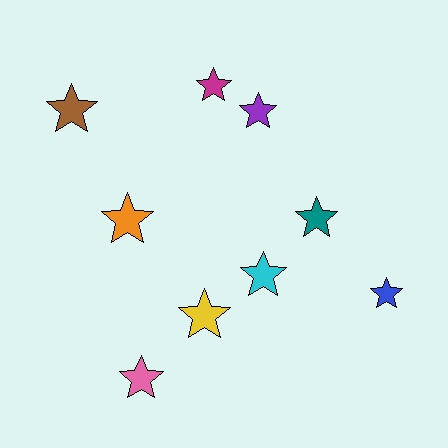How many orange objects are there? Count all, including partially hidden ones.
There is 1 orange object.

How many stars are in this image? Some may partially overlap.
There are 9 stars.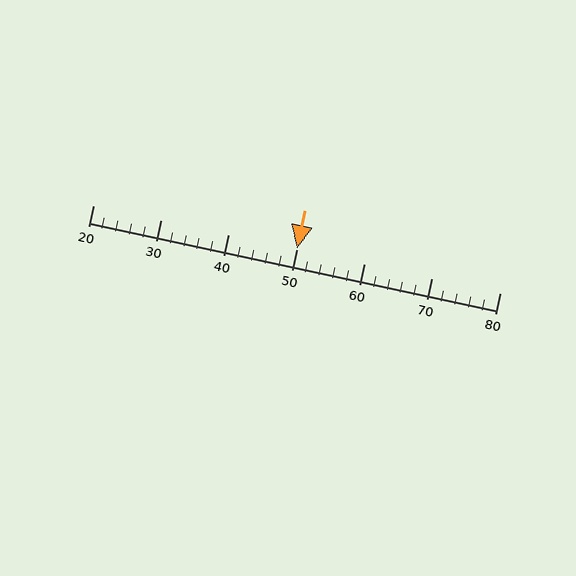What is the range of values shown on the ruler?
The ruler shows values from 20 to 80.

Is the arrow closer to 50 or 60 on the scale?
The arrow is closer to 50.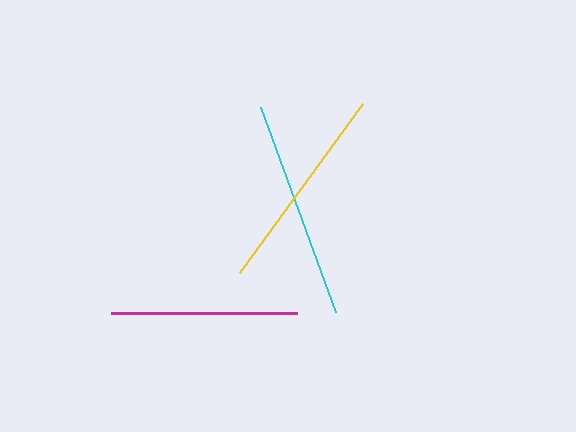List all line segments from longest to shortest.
From longest to shortest: cyan, yellow, magenta.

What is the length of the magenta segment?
The magenta segment is approximately 186 pixels long.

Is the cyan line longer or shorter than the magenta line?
The cyan line is longer than the magenta line.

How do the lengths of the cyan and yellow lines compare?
The cyan and yellow lines are approximately the same length.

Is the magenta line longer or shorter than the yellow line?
The yellow line is longer than the magenta line.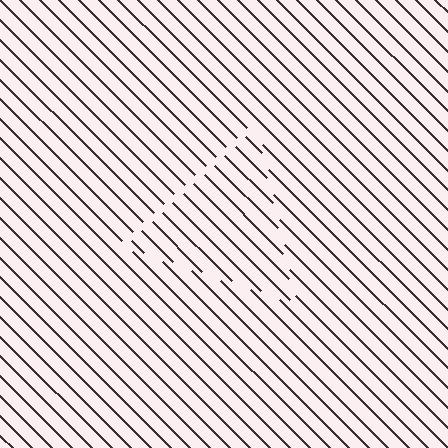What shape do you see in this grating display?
An illusory triangle. The interior of the shape contains the same grating, shifted by half a period — the contour is defined by the phase discontinuity where line-ends from the inner and outer gratings abut.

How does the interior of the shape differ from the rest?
The interior of the shape contains the same grating, shifted by half a period — the contour is defined by the phase discontinuity where line-ends from the inner and outer gratings abut.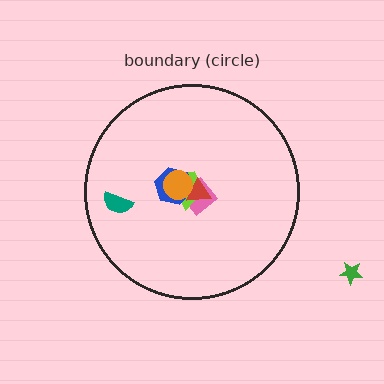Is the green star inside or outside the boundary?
Outside.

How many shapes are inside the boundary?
6 inside, 1 outside.